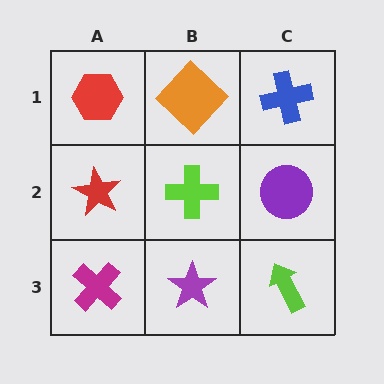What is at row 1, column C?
A blue cross.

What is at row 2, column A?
A red star.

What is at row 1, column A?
A red hexagon.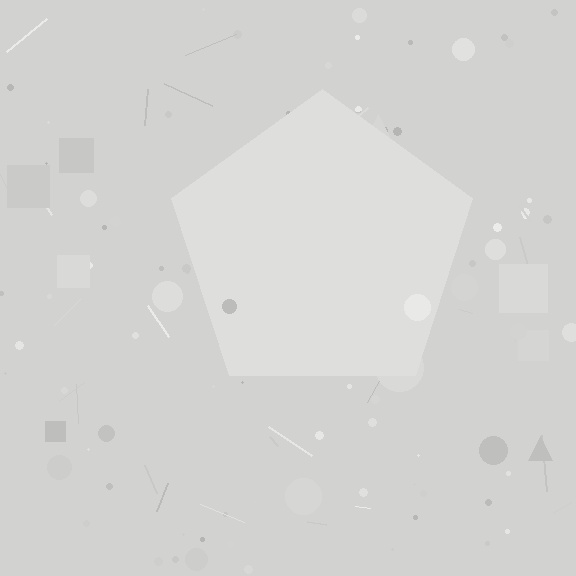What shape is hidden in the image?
A pentagon is hidden in the image.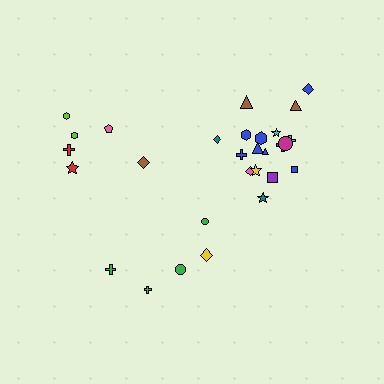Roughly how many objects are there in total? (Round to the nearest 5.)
Roughly 30 objects in total.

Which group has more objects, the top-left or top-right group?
The top-right group.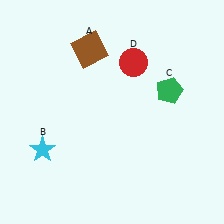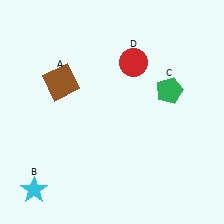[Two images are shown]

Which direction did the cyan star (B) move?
The cyan star (B) moved down.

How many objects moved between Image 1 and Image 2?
2 objects moved between the two images.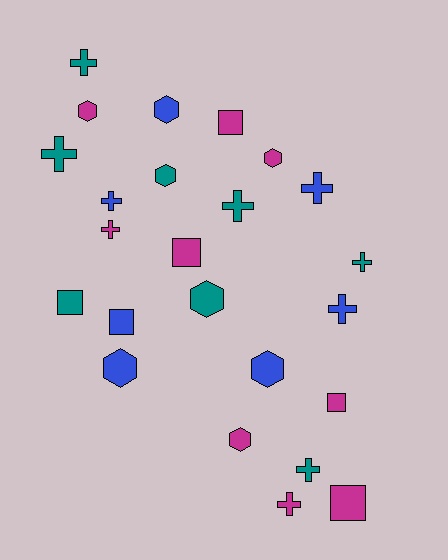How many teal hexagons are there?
There are 2 teal hexagons.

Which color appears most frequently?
Magenta, with 9 objects.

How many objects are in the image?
There are 24 objects.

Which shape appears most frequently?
Cross, with 10 objects.